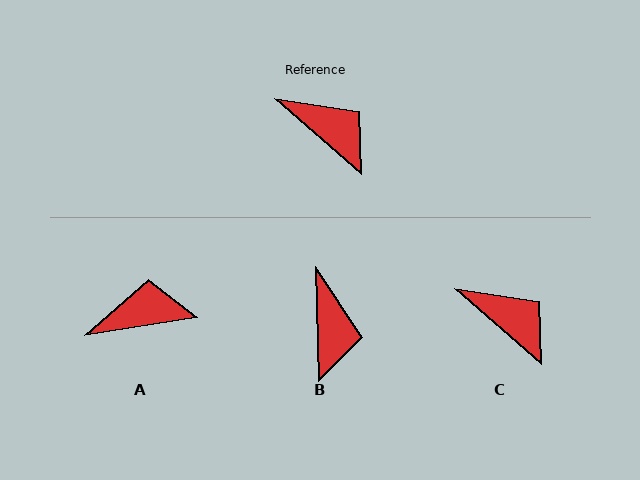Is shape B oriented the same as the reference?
No, it is off by about 47 degrees.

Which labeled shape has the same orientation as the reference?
C.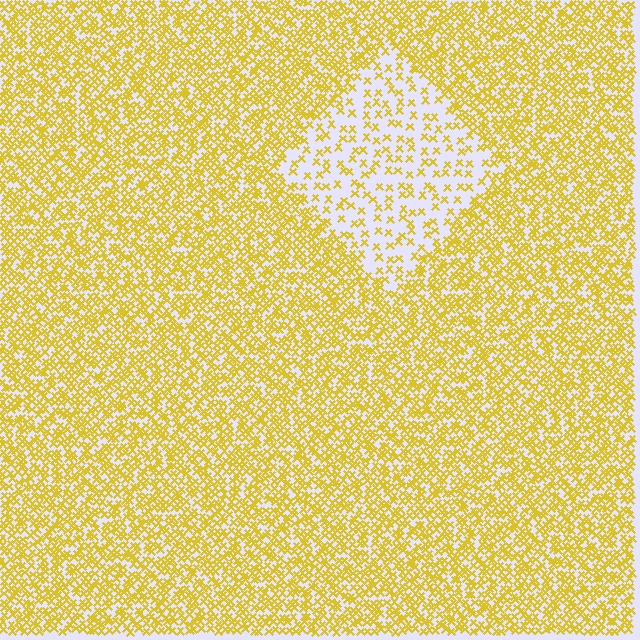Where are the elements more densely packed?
The elements are more densely packed outside the diamond boundary.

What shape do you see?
I see a diamond.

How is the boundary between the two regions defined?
The boundary is defined by a change in element density (approximately 2.8x ratio). All elements are the same color, size, and shape.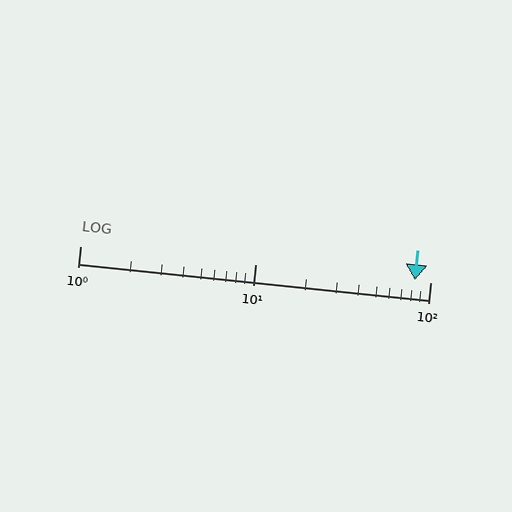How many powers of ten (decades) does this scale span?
The scale spans 2 decades, from 1 to 100.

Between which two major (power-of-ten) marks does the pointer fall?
The pointer is between 10 and 100.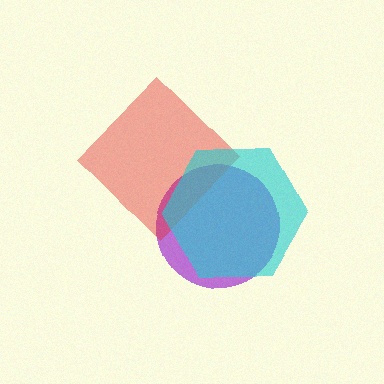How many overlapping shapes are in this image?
There are 3 overlapping shapes in the image.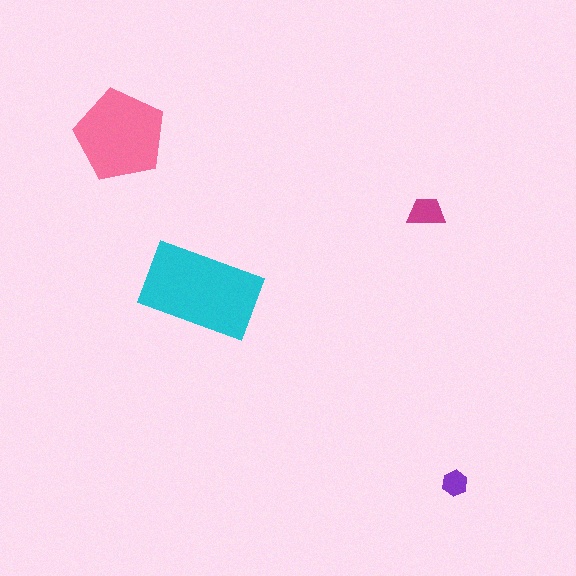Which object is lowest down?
The purple hexagon is bottommost.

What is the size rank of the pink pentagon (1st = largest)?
2nd.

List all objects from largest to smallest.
The cyan rectangle, the pink pentagon, the magenta trapezoid, the purple hexagon.